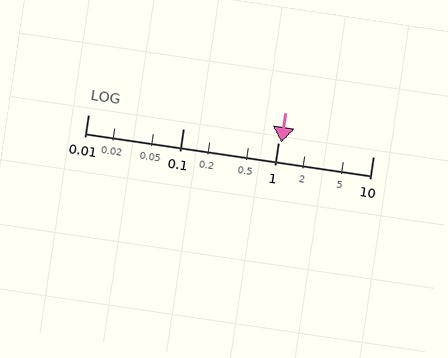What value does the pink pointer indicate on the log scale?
The pointer indicates approximately 1.1.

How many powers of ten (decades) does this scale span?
The scale spans 3 decades, from 0.01 to 10.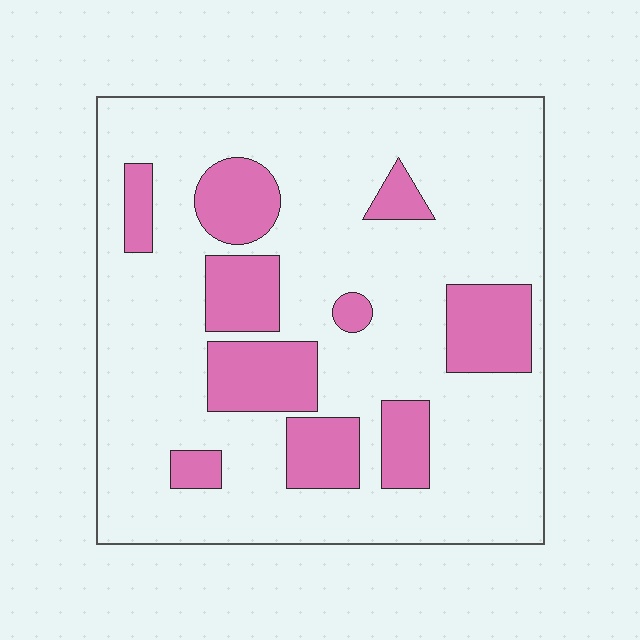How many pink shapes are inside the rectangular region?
10.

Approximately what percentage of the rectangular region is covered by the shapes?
Approximately 20%.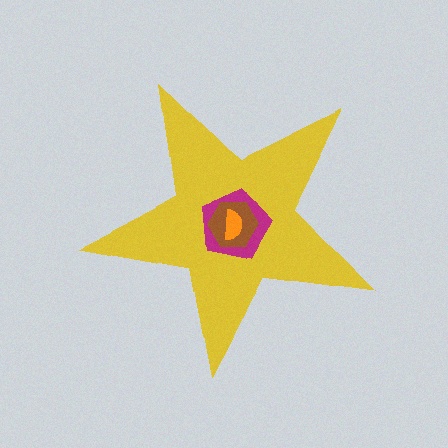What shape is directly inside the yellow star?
The magenta pentagon.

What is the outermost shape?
The yellow star.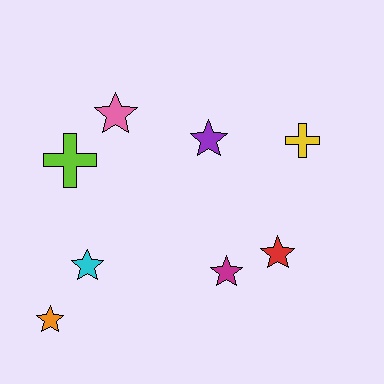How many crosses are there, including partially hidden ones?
There are 2 crosses.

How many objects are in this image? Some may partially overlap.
There are 8 objects.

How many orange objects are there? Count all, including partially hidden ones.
There is 1 orange object.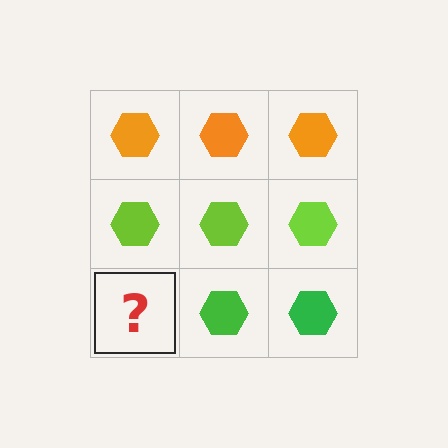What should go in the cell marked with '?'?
The missing cell should contain a green hexagon.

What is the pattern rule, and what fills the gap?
The rule is that each row has a consistent color. The gap should be filled with a green hexagon.